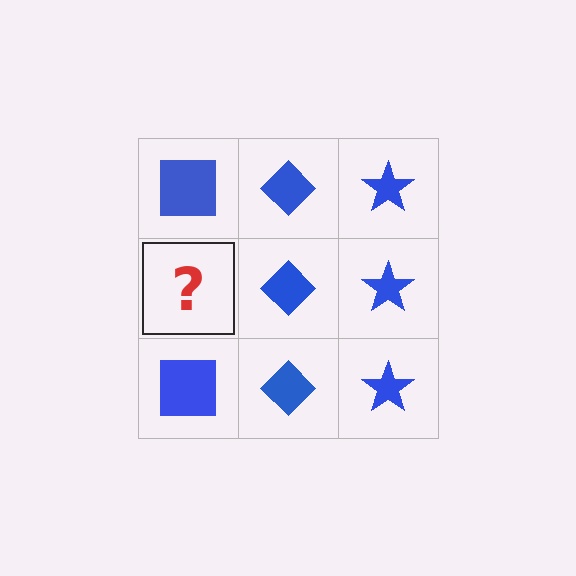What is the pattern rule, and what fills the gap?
The rule is that each column has a consistent shape. The gap should be filled with a blue square.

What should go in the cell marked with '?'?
The missing cell should contain a blue square.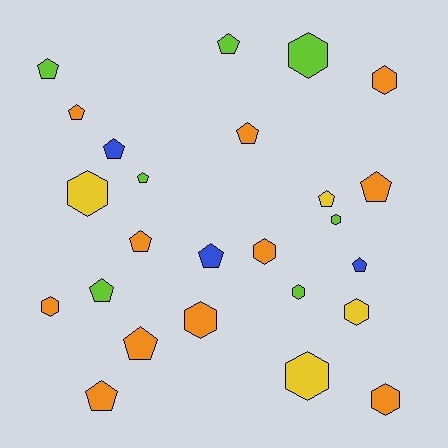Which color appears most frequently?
Orange, with 11 objects.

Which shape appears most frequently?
Pentagon, with 14 objects.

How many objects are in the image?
There are 25 objects.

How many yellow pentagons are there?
There is 1 yellow pentagon.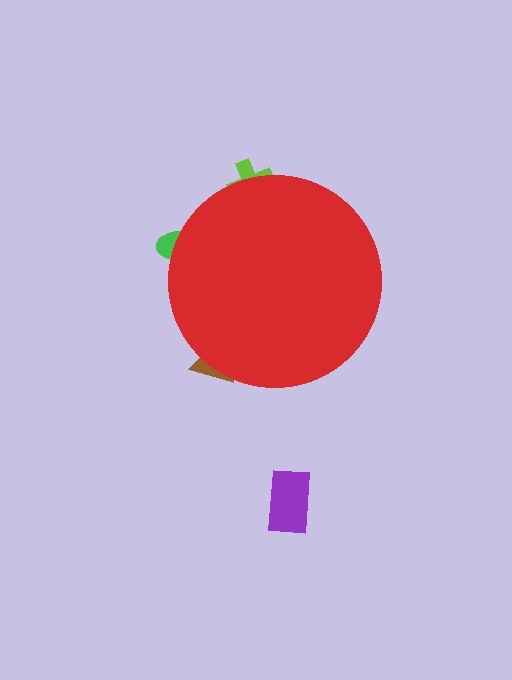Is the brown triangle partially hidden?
Yes, the brown triangle is partially hidden behind the red circle.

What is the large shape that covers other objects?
A red circle.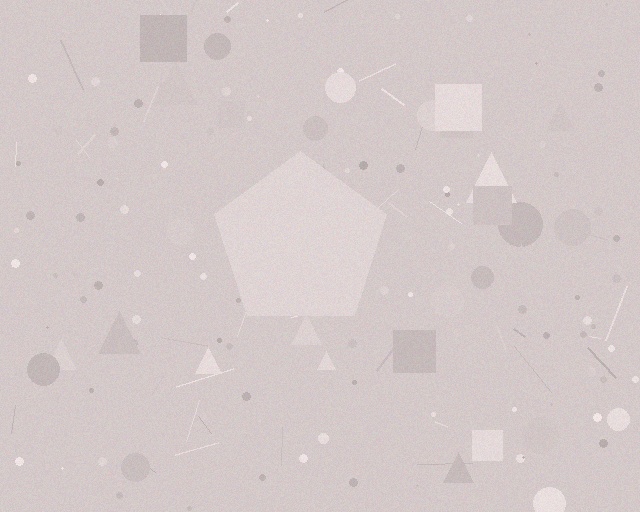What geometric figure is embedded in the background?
A pentagon is embedded in the background.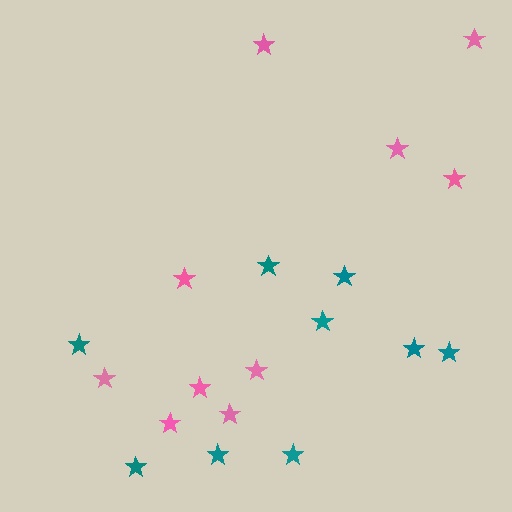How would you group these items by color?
There are 2 groups: one group of pink stars (10) and one group of teal stars (9).